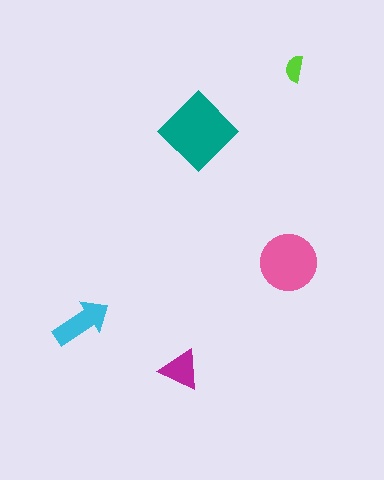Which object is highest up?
The lime semicircle is topmost.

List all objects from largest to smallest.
The teal diamond, the pink circle, the cyan arrow, the magenta triangle, the lime semicircle.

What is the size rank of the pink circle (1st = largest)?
2nd.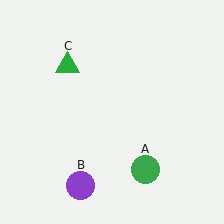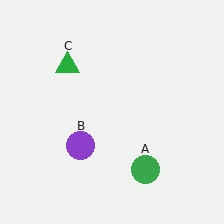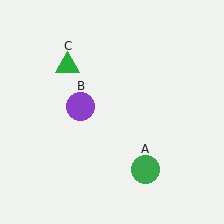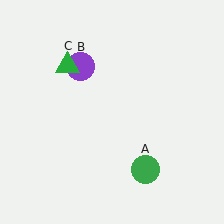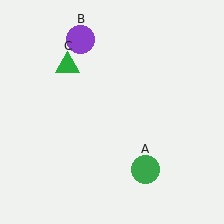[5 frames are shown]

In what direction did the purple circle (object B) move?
The purple circle (object B) moved up.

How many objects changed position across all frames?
1 object changed position: purple circle (object B).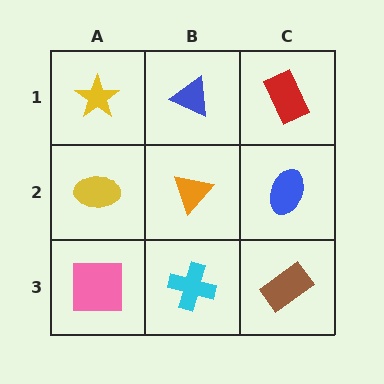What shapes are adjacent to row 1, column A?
A yellow ellipse (row 2, column A), a blue triangle (row 1, column B).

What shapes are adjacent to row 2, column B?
A blue triangle (row 1, column B), a cyan cross (row 3, column B), a yellow ellipse (row 2, column A), a blue ellipse (row 2, column C).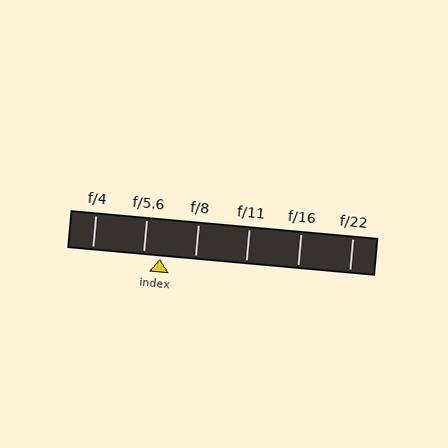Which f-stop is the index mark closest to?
The index mark is closest to f/5.6.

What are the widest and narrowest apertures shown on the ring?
The widest aperture shown is f/4 and the narrowest is f/22.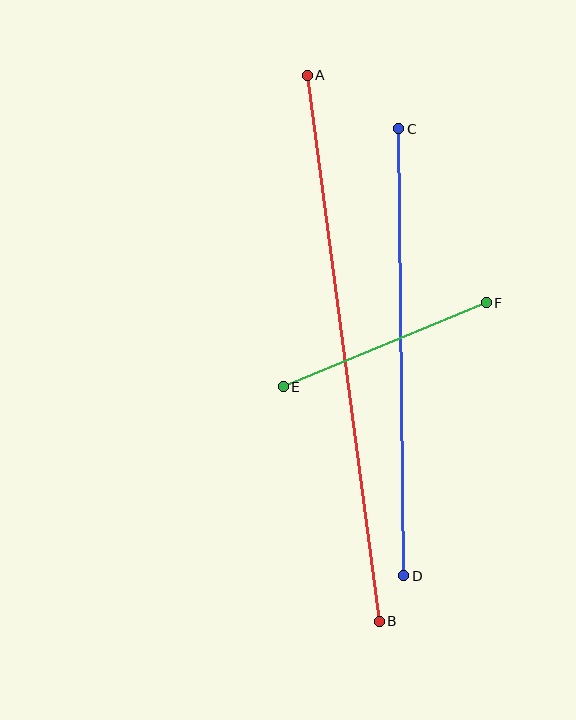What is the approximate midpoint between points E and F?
The midpoint is at approximately (385, 345) pixels.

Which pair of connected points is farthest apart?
Points A and B are farthest apart.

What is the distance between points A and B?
The distance is approximately 550 pixels.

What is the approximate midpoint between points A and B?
The midpoint is at approximately (343, 348) pixels.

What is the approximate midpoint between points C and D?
The midpoint is at approximately (401, 352) pixels.